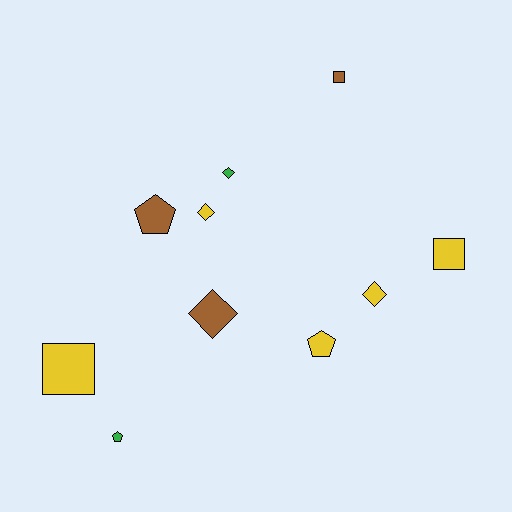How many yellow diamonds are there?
There are 2 yellow diamonds.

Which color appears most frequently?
Yellow, with 5 objects.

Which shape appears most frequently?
Diamond, with 4 objects.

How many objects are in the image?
There are 10 objects.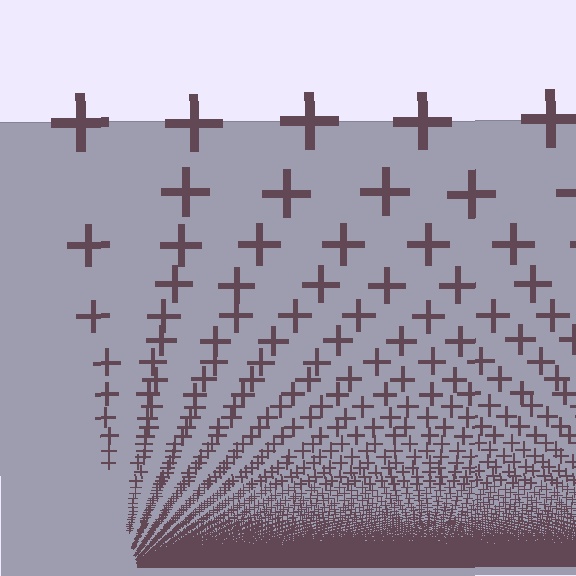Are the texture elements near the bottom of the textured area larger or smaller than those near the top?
Smaller. The gradient is inverted — elements near the bottom are smaller and denser.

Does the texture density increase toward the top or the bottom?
Density increases toward the bottom.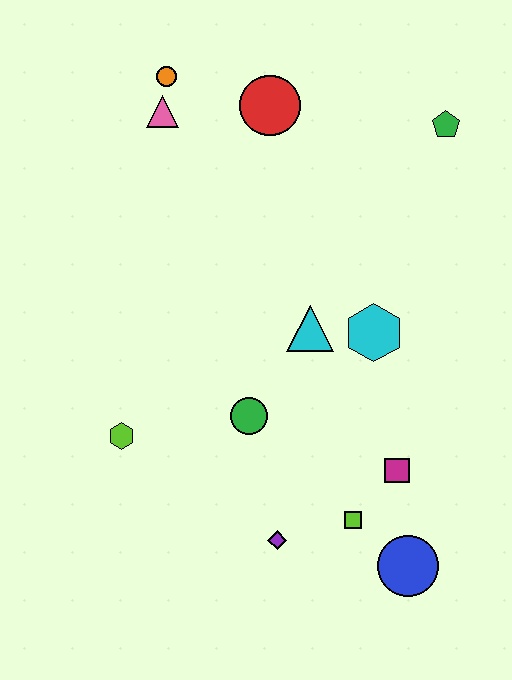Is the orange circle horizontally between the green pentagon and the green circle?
No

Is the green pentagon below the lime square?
No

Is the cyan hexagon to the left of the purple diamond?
No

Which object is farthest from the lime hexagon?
The green pentagon is farthest from the lime hexagon.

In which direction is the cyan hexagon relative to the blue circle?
The cyan hexagon is above the blue circle.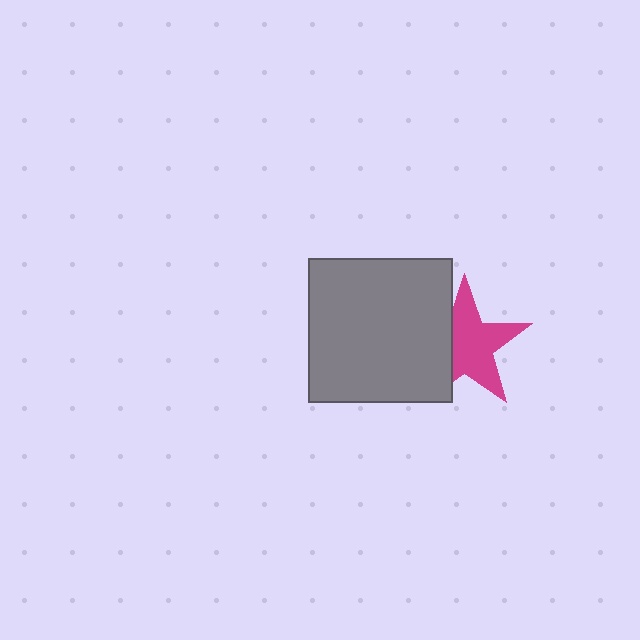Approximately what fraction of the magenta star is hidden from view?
Roughly 33% of the magenta star is hidden behind the gray square.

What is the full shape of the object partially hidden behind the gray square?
The partially hidden object is a magenta star.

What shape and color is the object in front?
The object in front is a gray square.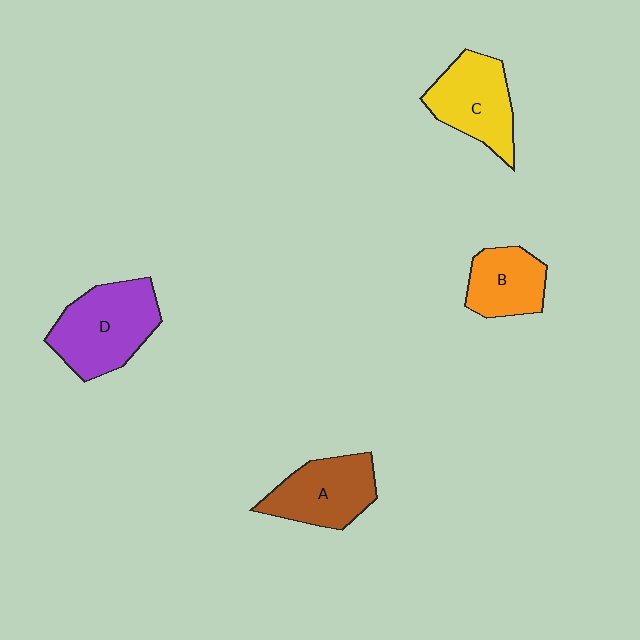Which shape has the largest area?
Shape D (purple).